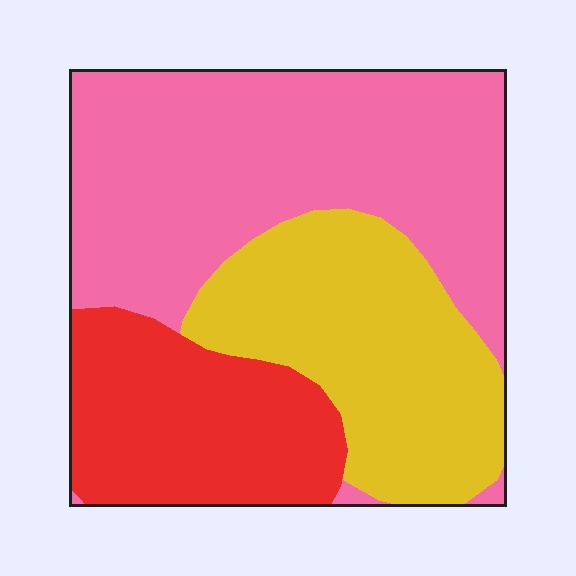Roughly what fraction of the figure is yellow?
Yellow takes up between a sixth and a third of the figure.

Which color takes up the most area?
Pink, at roughly 45%.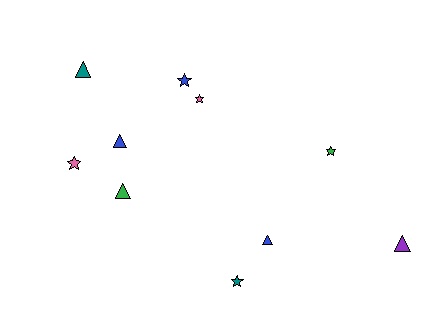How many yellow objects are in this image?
There are no yellow objects.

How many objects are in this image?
There are 10 objects.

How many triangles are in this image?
There are 5 triangles.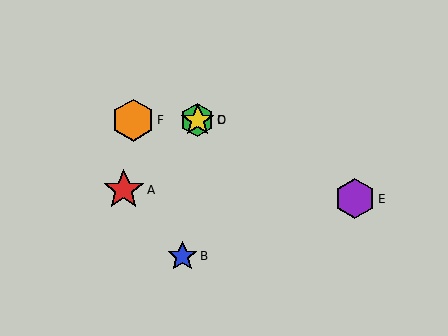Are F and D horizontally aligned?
Yes, both are at y≈120.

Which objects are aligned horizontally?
Objects C, D, F are aligned horizontally.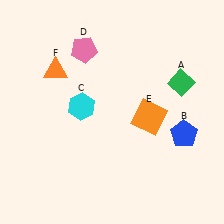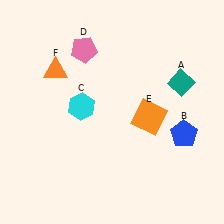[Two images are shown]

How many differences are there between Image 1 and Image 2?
There is 1 difference between the two images.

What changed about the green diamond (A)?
In Image 1, A is green. In Image 2, it changed to teal.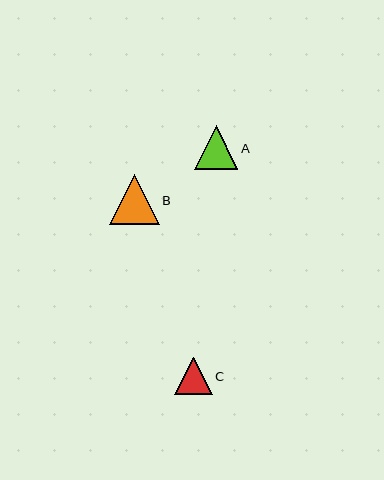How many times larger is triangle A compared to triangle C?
Triangle A is approximately 1.2 times the size of triangle C.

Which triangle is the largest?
Triangle B is the largest with a size of approximately 50 pixels.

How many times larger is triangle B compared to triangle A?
Triangle B is approximately 1.1 times the size of triangle A.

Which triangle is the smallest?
Triangle C is the smallest with a size of approximately 37 pixels.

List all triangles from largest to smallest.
From largest to smallest: B, A, C.